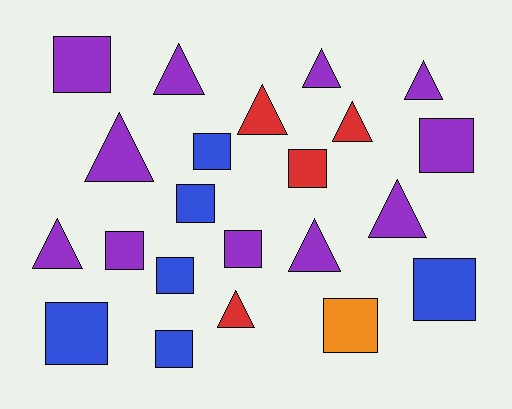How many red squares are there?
There is 1 red square.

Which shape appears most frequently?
Square, with 12 objects.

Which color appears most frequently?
Purple, with 11 objects.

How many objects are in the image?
There are 22 objects.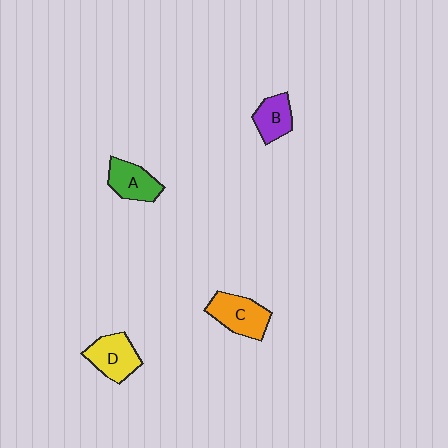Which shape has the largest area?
Shape C (orange).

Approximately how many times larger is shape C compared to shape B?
Approximately 1.4 times.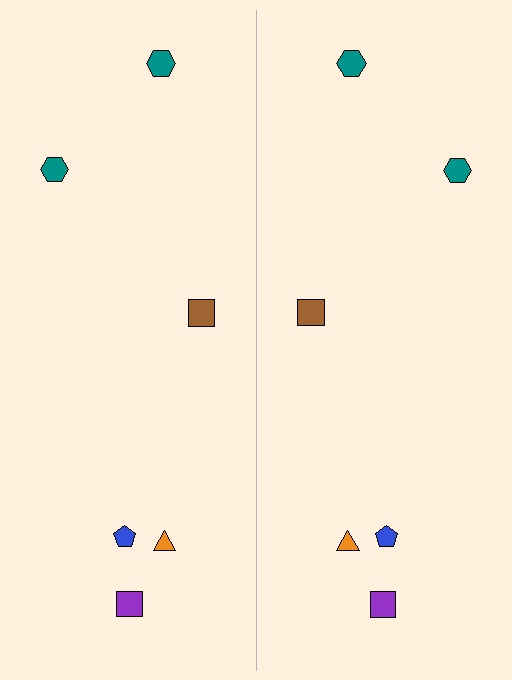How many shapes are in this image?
There are 12 shapes in this image.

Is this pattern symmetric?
Yes, this pattern has bilateral (reflection) symmetry.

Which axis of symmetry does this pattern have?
The pattern has a vertical axis of symmetry running through the center of the image.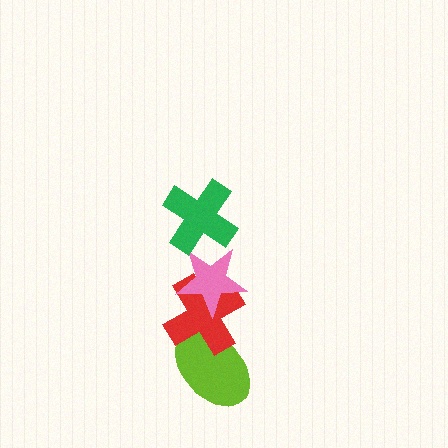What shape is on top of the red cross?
The pink star is on top of the red cross.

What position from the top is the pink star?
The pink star is 2nd from the top.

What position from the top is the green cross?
The green cross is 1st from the top.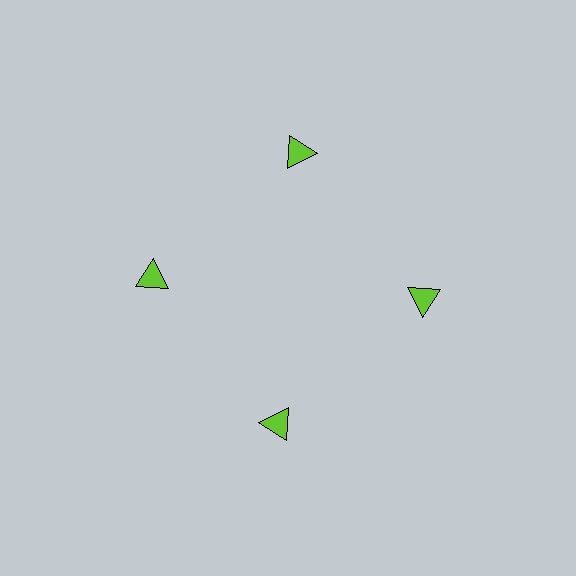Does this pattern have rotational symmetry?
Yes, this pattern has 4-fold rotational symmetry. It looks the same after rotating 90 degrees around the center.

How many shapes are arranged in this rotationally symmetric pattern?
There are 4 shapes, arranged in 4 groups of 1.